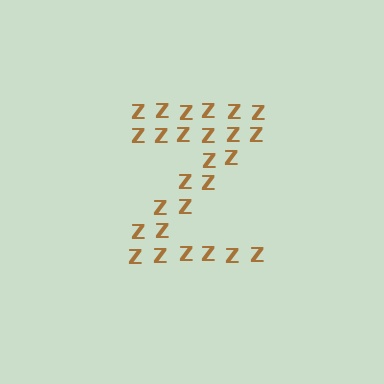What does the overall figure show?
The overall figure shows the letter Z.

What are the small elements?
The small elements are letter Z's.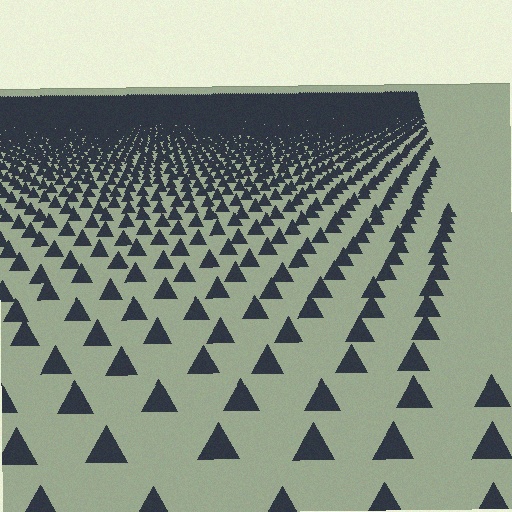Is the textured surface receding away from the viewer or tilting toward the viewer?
The surface is receding away from the viewer. Texture elements get smaller and denser toward the top.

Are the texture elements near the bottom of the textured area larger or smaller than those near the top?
Larger. Near the bottom, elements are closer to the viewer and appear at a bigger on-screen size.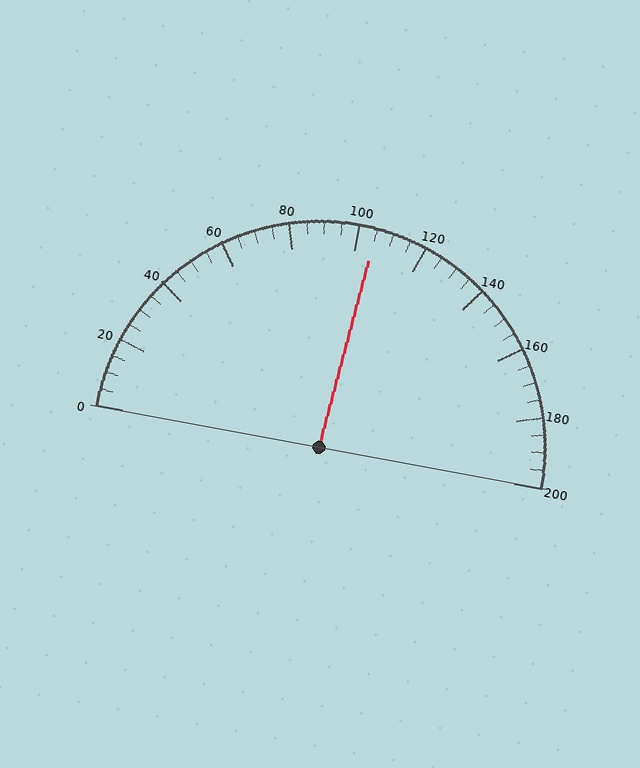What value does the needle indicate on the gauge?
The needle indicates approximately 105.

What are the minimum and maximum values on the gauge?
The gauge ranges from 0 to 200.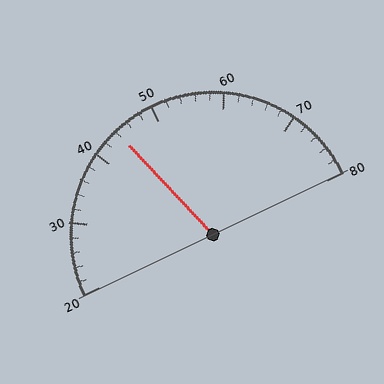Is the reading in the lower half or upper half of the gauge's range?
The reading is in the lower half of the range (20 to 80).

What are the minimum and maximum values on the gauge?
The gauge ranges from 20 to 80.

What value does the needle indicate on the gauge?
The needle indicates approximately 44.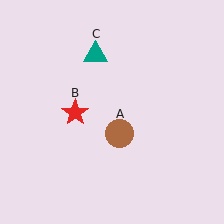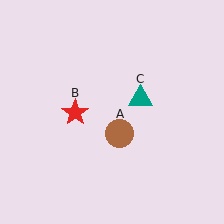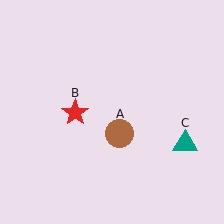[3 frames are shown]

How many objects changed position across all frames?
1 object changed position: teal triangle (object C).